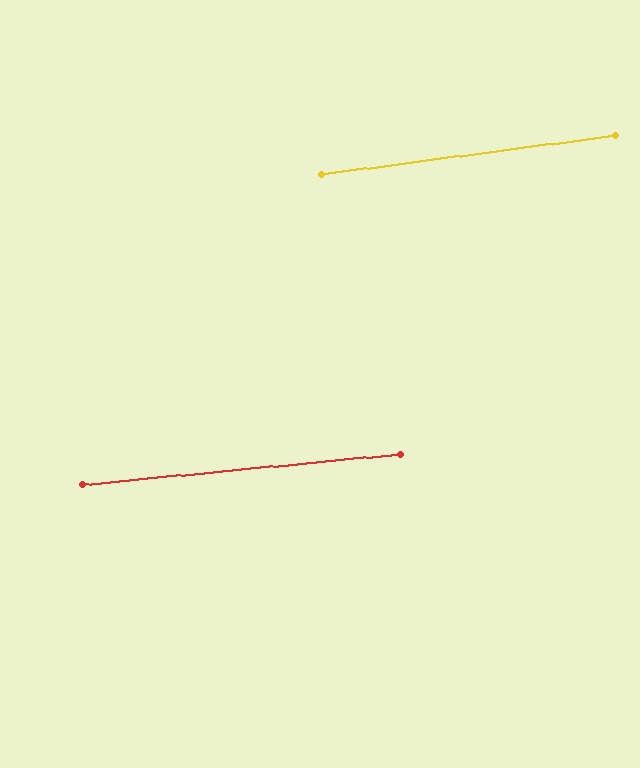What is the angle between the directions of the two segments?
Approximately 2 degrees.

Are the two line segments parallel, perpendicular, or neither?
Parallel — their directions differ by only 1.9°.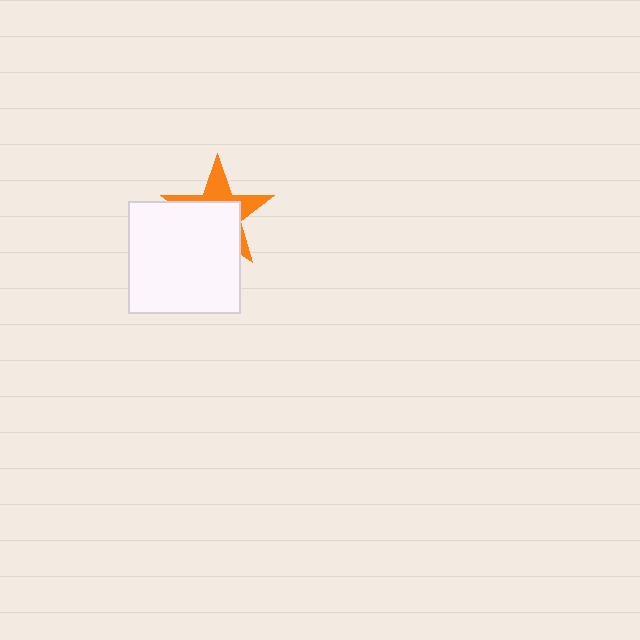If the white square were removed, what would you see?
You would see the complete orange star.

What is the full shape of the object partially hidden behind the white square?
The partially hidden object is an orange star.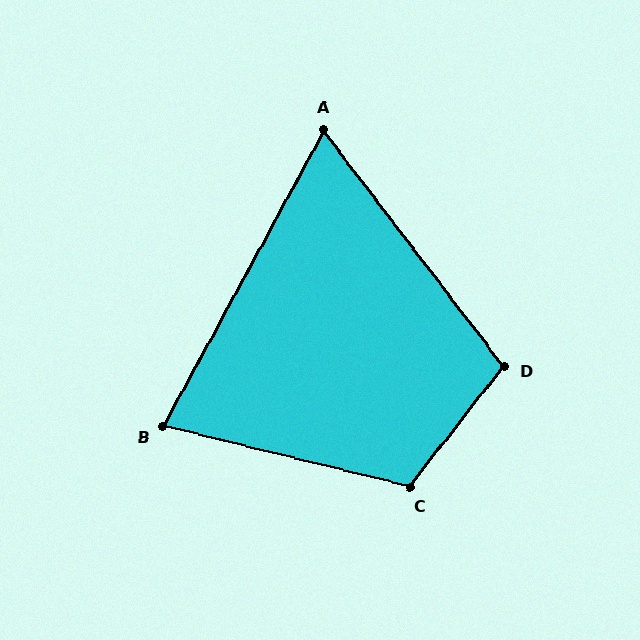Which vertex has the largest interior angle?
C, at approximately 114 degrees.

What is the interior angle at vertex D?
Approximately 105 degrees (obtuse).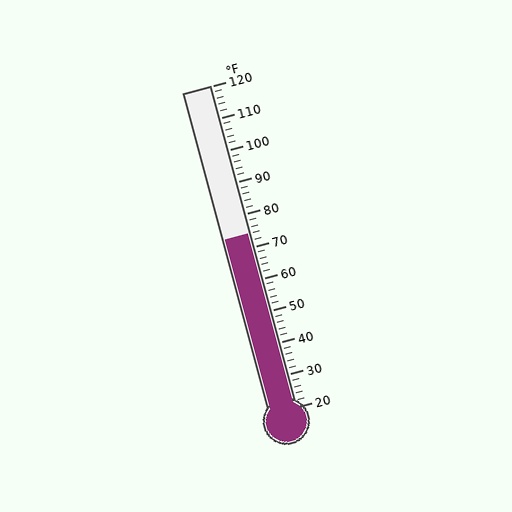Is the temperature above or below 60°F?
The temperature is above 60°F.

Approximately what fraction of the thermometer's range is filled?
The thermometer is filled to approximately 55% of its range.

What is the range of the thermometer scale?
The thermometer scale ranges from 20°F to 120°F.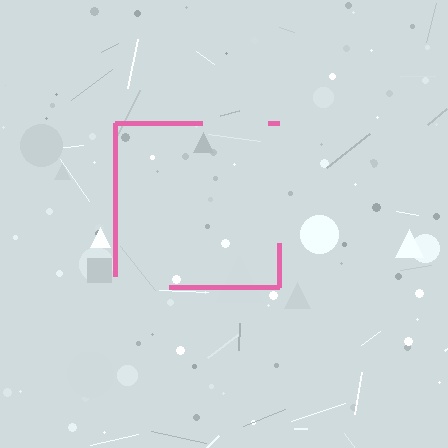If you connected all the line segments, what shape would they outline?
They would outline a square.